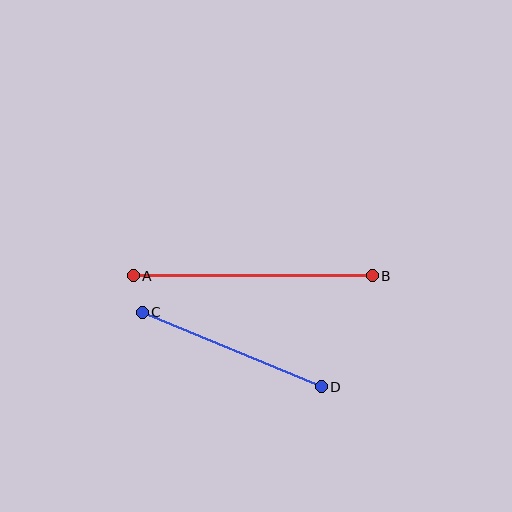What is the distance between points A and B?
The distance is approximately 239 pixels.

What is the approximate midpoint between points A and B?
The midpoint is at approximately (253, 276) pixels.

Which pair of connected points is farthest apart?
Points A and B are farthest apart.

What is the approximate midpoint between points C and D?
The midpoint is at approximately (232, 350) pixels.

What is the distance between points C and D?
The distance is approximately 194 pixels.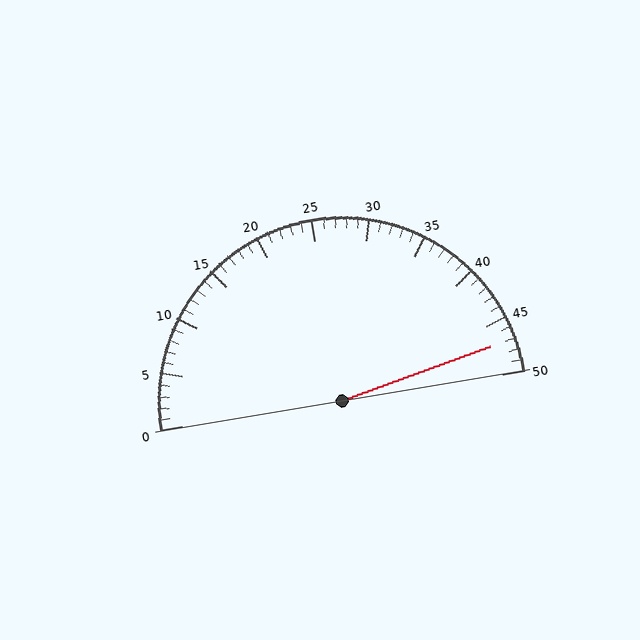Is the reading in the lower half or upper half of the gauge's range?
The reading is in the upper half of the range (0 to 50).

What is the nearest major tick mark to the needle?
The nearest major tick mark is 45.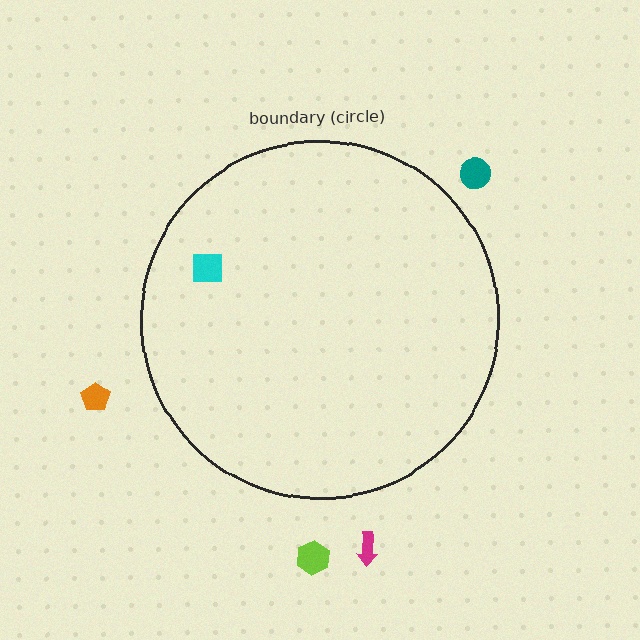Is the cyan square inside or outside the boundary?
Inside.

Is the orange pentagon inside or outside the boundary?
Outside.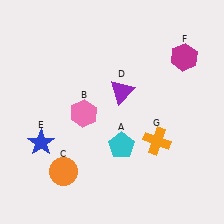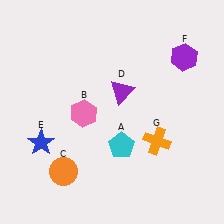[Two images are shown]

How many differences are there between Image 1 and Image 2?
There is 1 difference between the two images.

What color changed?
The hexagon (F) changed from magenta in Image 1 to purple in Image 2.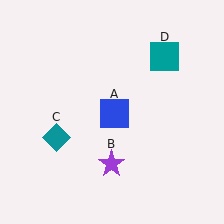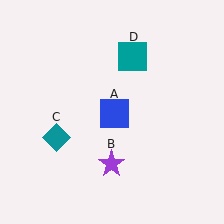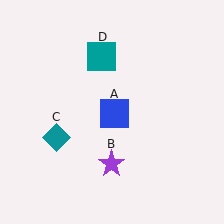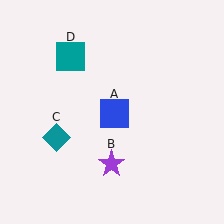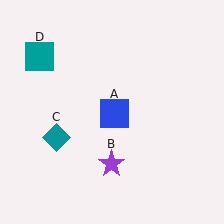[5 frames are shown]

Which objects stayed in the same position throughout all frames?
Blue square (object A) and purple star (object B) and teal diamond (object C) remained stationary.